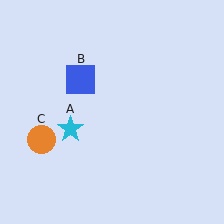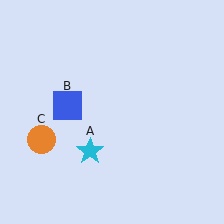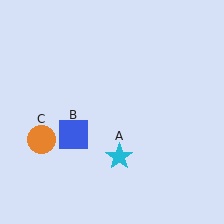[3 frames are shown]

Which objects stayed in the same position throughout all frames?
Orange circle (object C) remained stationary.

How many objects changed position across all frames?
2 objects changed position: cyan star (object A), blue square (object B).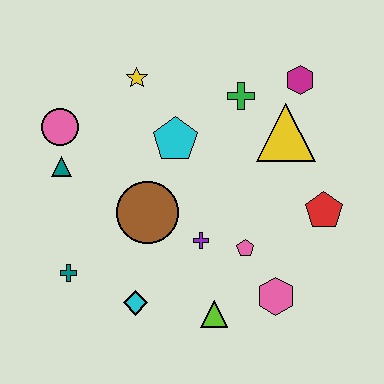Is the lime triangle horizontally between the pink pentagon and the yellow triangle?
No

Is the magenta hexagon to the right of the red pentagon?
No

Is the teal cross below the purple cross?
Yes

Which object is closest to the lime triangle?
The pink hexagon is closest to the lime triangle.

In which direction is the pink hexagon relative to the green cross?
The pink hexagon is below the green cross.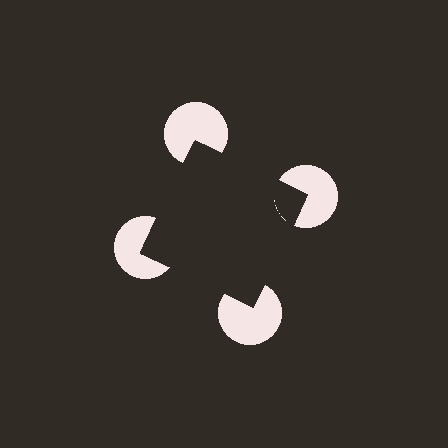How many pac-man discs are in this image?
There are 4 — one at each vertex of the illusory square.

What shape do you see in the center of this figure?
An illusory square — its edges are inferred from the aligned wedge cuts in the pac-man discs, not physically drawn.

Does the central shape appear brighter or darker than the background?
It typically appears slightly darker than the background, even though no actual brightness change is drawn.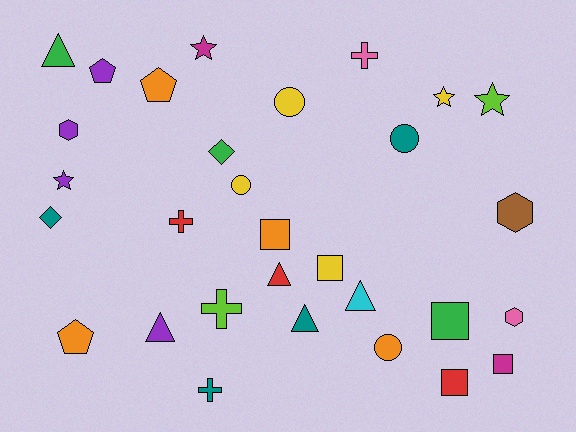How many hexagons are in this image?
There are 3 hexagons.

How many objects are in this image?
There are 30 objects.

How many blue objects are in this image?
There are no blue objects.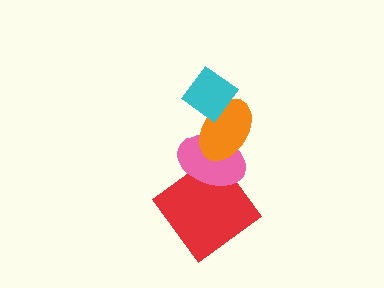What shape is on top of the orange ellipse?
The cyan diamond is on top of the orange ellipse.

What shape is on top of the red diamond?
The pink ellipse is on top of the red diamond.